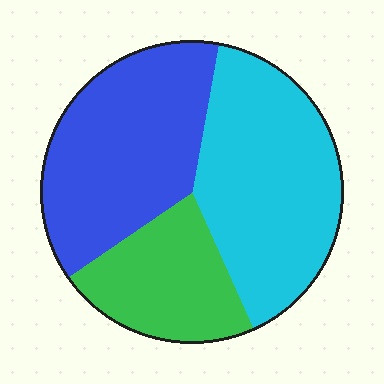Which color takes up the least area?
Green, at roughly 20%.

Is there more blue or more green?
Blue.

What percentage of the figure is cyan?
Cyan covers roughly 40% of the figure.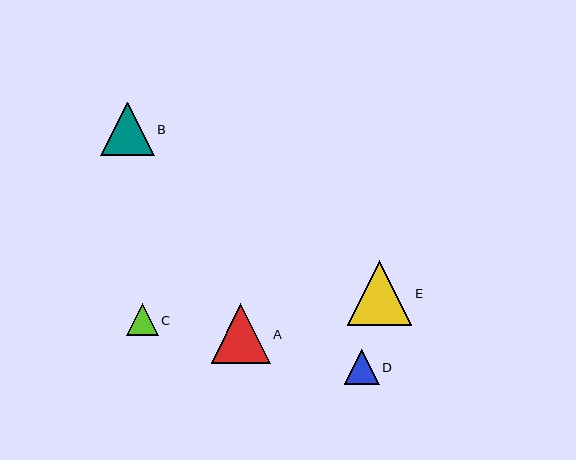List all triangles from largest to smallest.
From largest to smallest: E, A, B, D, C.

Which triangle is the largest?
Triangle E is the largest with a size of approximately 64 pixels.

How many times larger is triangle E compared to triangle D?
Triangle E is approximately 1.8 times the size of triangle D.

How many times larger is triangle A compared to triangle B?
Triangle A is approximately 1.1 times the size of triangle B.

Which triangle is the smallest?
Triangle C is the smallest with a size of approximately 32 pixels.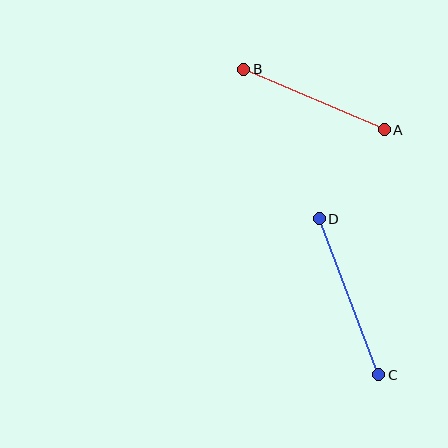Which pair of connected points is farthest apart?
Points C and D are farthest apart.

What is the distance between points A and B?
The distance is approximately 153 pixels.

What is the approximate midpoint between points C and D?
The midpoint is at approximately (349, 297) pixels.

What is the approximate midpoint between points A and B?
The midpoint is at approximately (314, 99) pixels.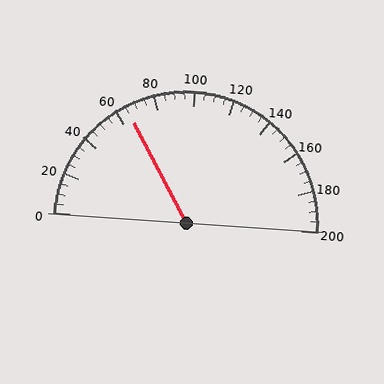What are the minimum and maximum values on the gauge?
The gauge ranges from 0 to 200.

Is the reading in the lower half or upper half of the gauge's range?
The reading is in the lower half of the range (0 to 200).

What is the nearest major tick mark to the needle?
The nearest major tick mark is 60.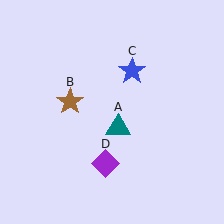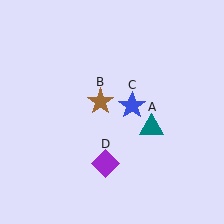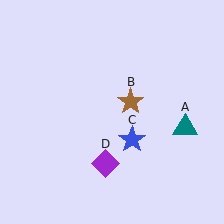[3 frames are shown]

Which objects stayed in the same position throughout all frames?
Purple diamond (object D) remained stationary.